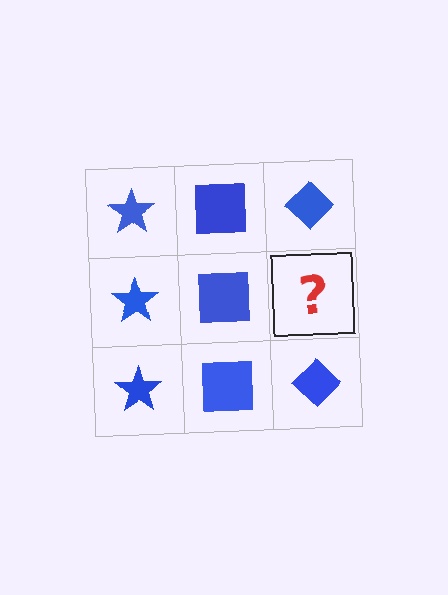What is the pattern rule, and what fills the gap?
The rule is that each column has a consistent shape. The gap should be filled with a blue diamond.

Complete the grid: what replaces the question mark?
The question mark should be replaced with a blue diamond.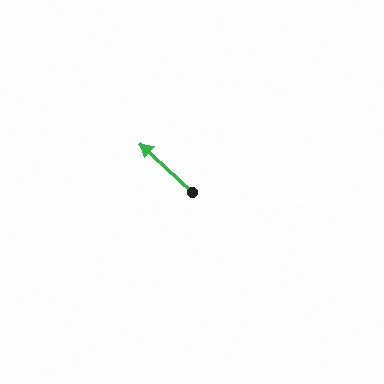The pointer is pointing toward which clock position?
Roughly 10 o'clock.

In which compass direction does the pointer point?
Northwest.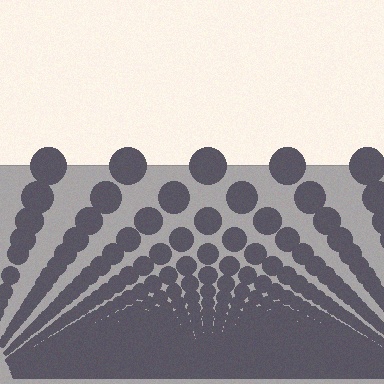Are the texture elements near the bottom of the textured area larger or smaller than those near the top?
Smaller. The gradient is inverted — elements near the bottom are smaller and denser.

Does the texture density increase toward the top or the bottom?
Density increases toward the bottom.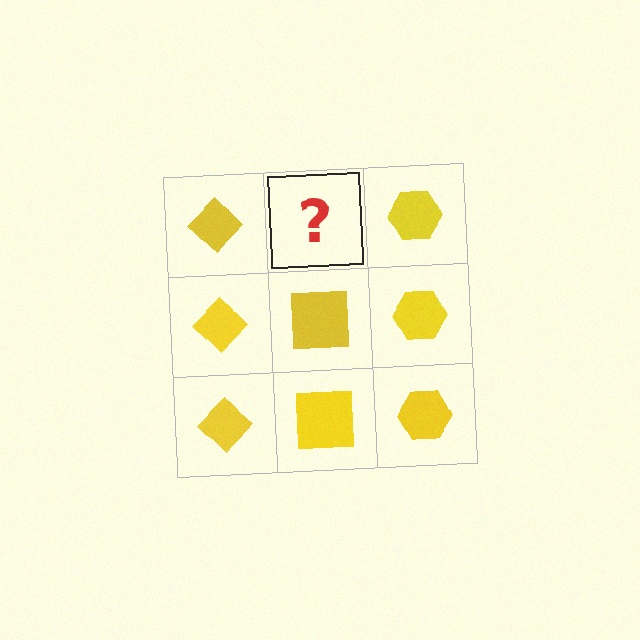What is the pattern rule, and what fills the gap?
The rule is that each column has a consistent shape. The gap should be filled with a yellow square.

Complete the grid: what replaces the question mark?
The question mark should be replaced with a yellow square.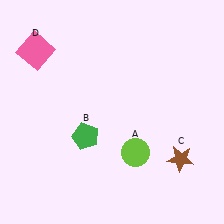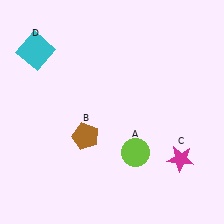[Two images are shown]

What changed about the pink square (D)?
In Image 1, D is pink. In Image 2, it changed to cyan.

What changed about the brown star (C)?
In Image 1, C is brown. In Image 2, it changed to magenta.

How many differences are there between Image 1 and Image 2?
There are 3 differences between the two images.